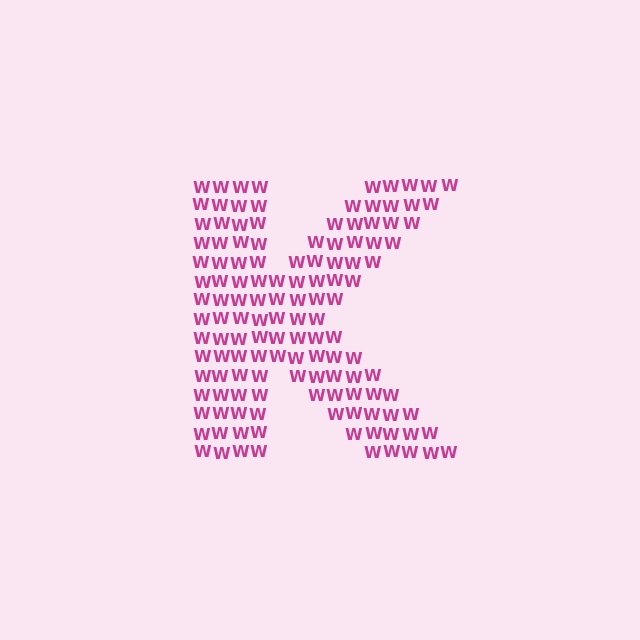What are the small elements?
The small elements are letter W's.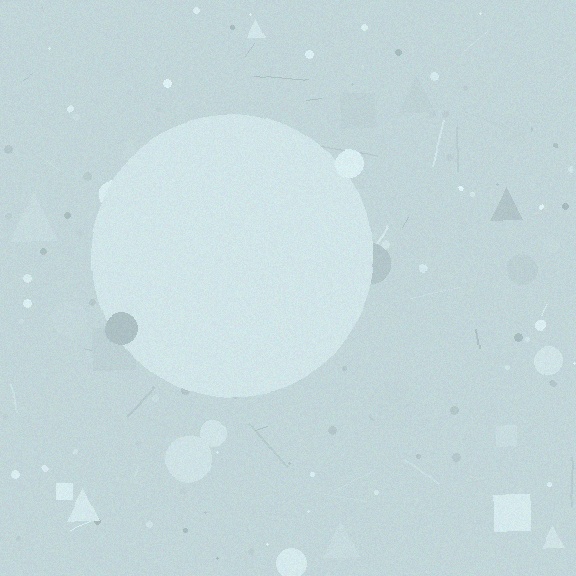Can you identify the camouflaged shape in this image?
The camouflaged shape is a circle.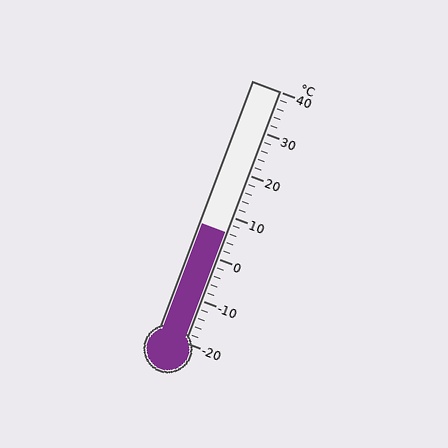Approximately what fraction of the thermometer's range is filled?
The thermometer is filled to approximately 45% of its range.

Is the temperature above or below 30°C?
The temperature is below 30°C.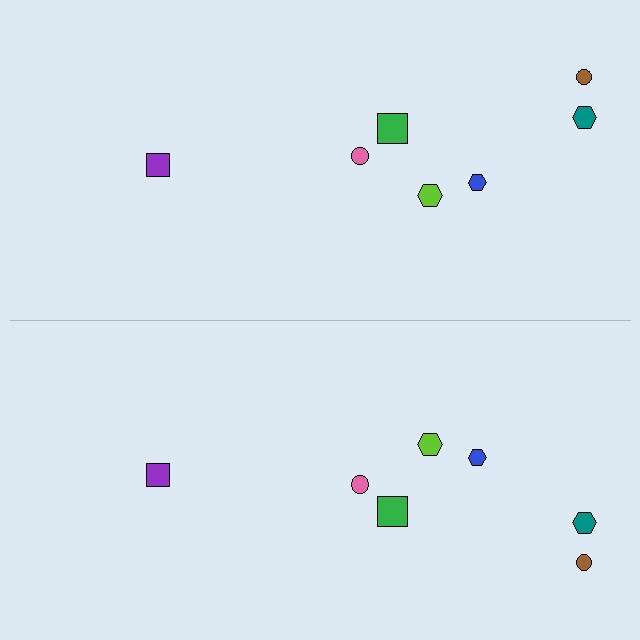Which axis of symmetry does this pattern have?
The pattern has a horizontal axis of symmetry running through the center of the image.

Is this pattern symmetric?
Yes, this pattern has bilateral (reflection) symmetry.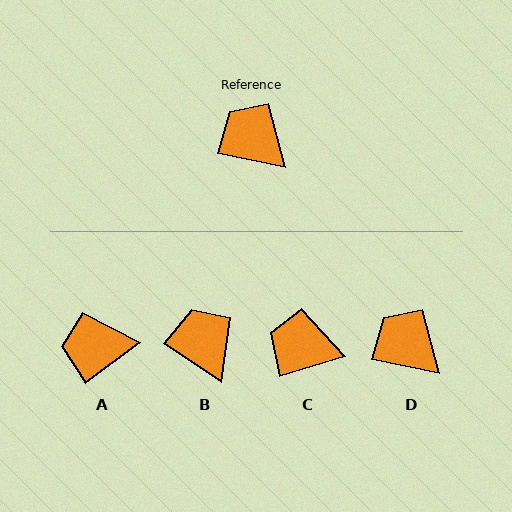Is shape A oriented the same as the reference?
No, it is off by about 48 degrees.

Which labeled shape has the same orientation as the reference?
D.